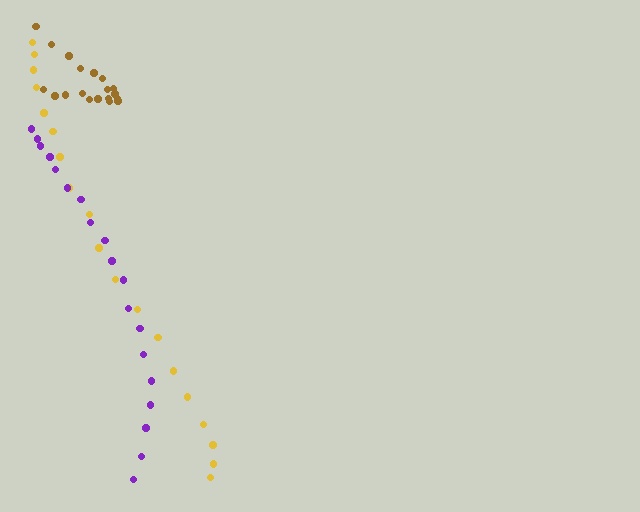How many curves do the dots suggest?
There are 3 distinct paths.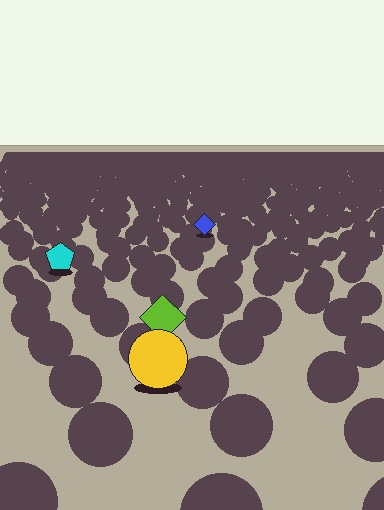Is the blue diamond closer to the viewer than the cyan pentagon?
No. The cyan pentagon is closer — you can tell from the texture gradient: the ground texture is coarser near it.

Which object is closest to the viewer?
The yellow circle is closest. The texture marks near it are larger and more spread out.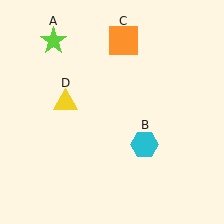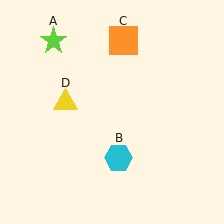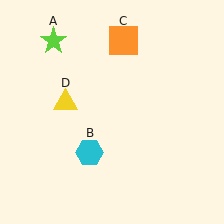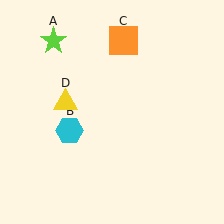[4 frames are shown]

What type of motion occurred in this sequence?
The cyan hexagon (object B) rotated clockwise around the center of the scene.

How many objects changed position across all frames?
1 object changed position: cyan hexagon (object B).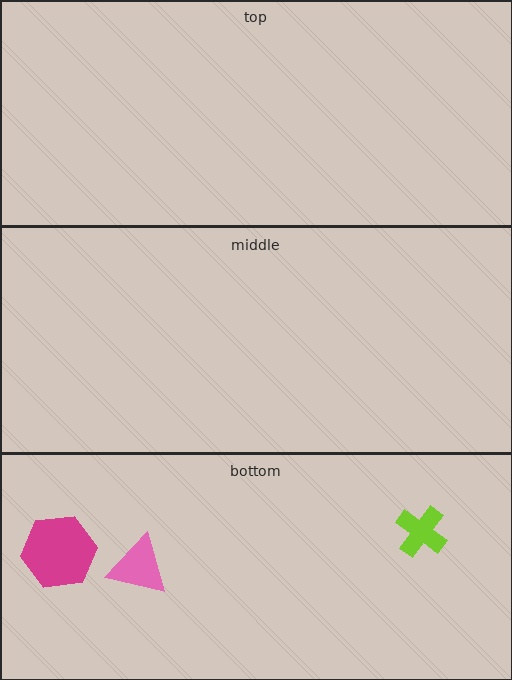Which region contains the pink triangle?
The bottom region.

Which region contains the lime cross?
The bottom region.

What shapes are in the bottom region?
The lime cross, the magenta hexagon, the pink triangle.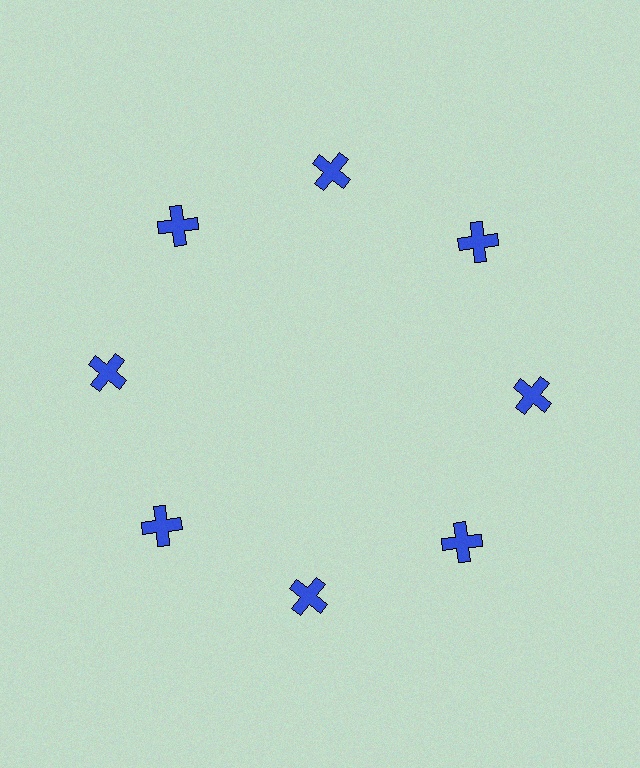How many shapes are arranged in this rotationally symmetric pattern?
There are 8 shapes, arranged in 8 groups of 1.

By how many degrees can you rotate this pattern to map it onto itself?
The pattern maps onto itself every 45 degrees of rotation.